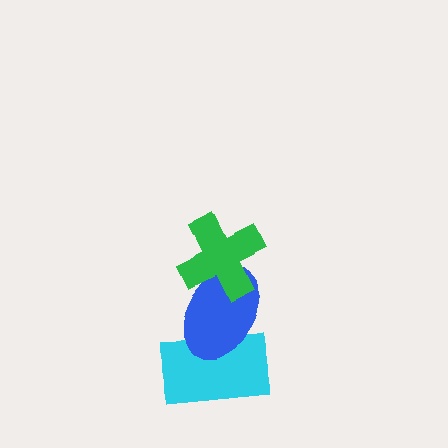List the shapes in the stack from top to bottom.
From top to bottom: the green cross, the blue ellipse, the cyan rectangle.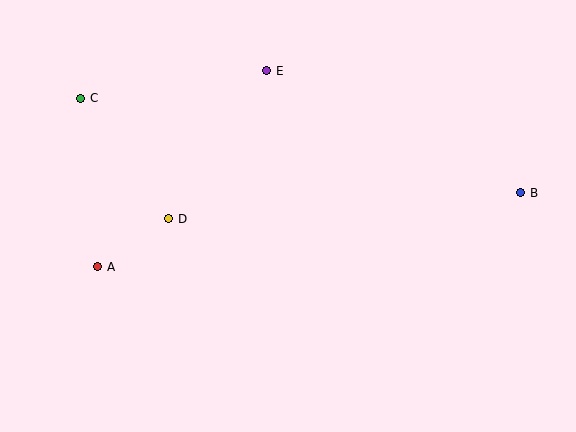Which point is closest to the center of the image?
Point D at (169, 219) is closest to the center.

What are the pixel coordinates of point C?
Point C is at (81, 98).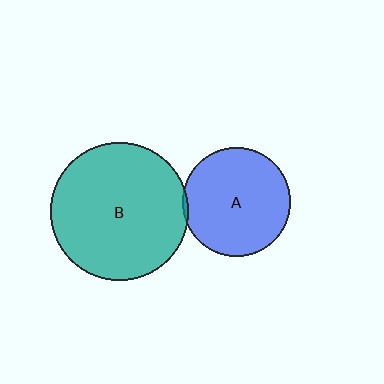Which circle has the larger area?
Circle B (teal).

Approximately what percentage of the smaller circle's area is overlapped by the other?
Approximately 5%.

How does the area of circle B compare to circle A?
Approximately 1.6 times.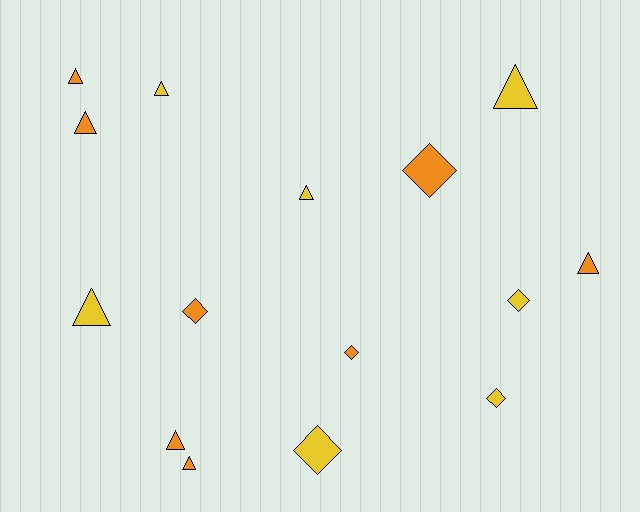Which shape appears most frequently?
Triangle, with 9 objects.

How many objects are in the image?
There are 15 objects.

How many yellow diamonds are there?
There are 3 yellow diamonds.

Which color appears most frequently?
Orange, with 8 objects.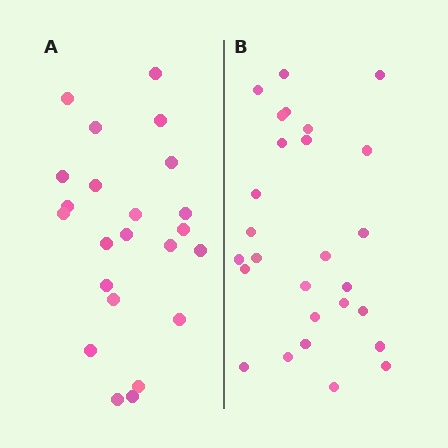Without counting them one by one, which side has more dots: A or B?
Region B (the right region) has more dots.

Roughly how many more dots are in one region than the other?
Region B has about 4 more dots than region A.